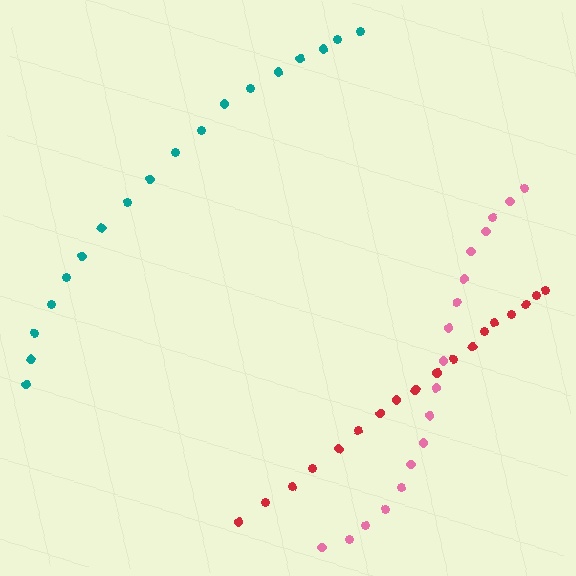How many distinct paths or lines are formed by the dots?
There are 3 distinct paths.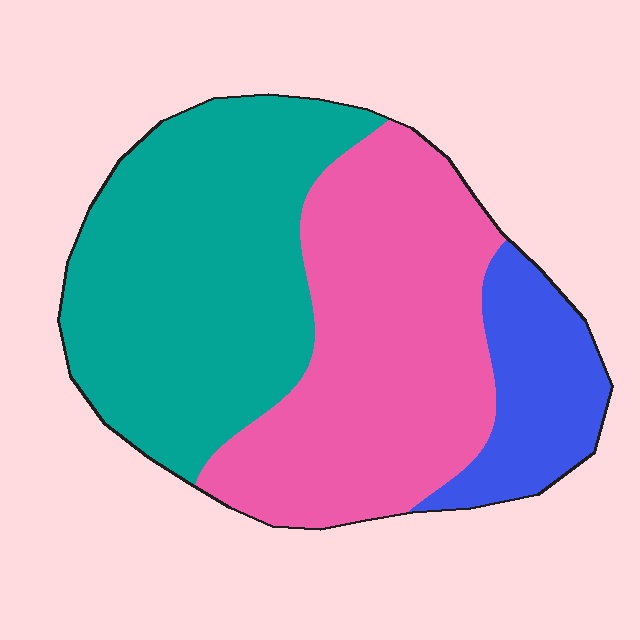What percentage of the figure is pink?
Pink covers roughly 40% of the figure.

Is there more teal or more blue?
Teal.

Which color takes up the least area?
Blue, at roughly 15%.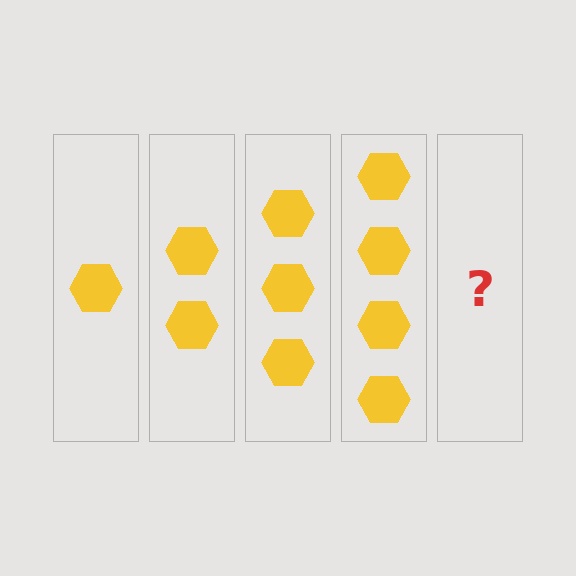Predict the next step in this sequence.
The next step is 5 hexagons.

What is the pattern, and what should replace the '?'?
The pattern is that each step adds one more hexagon. The '?' should be 5 hexagons.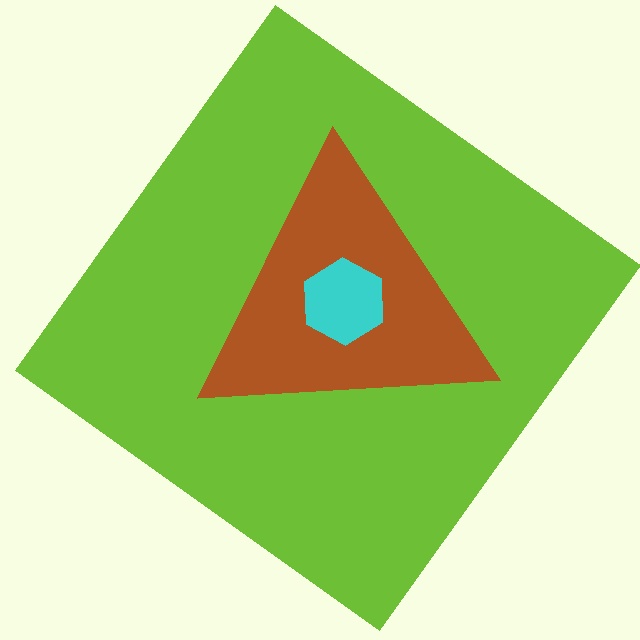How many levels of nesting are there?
3.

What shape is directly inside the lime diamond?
The brown triangle.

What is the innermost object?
The cyan hexagon.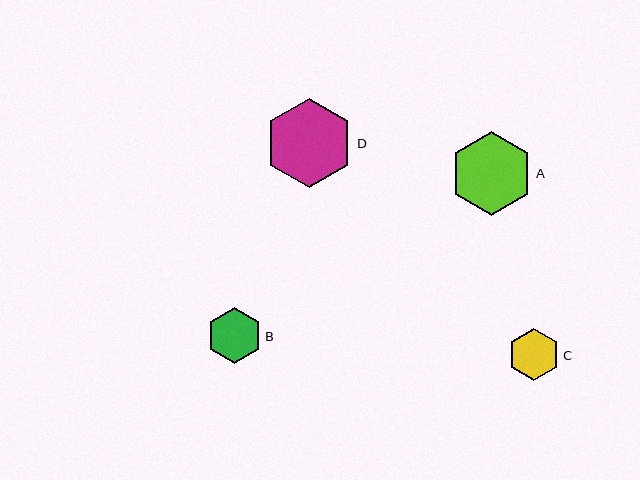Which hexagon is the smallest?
Hexagon C is the smallest with a size of approximately 52 pixels.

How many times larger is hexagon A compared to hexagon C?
Hexagon A is approximately 1.6 times the size of hexagon C.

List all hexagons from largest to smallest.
From largest to smallest: D, A, B, C.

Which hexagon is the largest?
Hexagon D is the largest with a size of approximately 90 pixels.